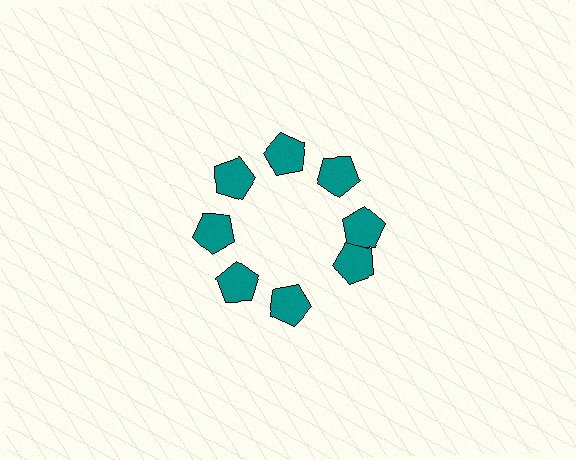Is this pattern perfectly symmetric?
No. The 8 teal pentagons are arranged in a ring, but one element near the 4 o'clock position is rotated out of alignment along the ring, breaking the 8-fold rotational symmetry.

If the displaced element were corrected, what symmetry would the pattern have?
It would have 8-fold rotational symmetry — the pattern would map onto itself every 45 degrees.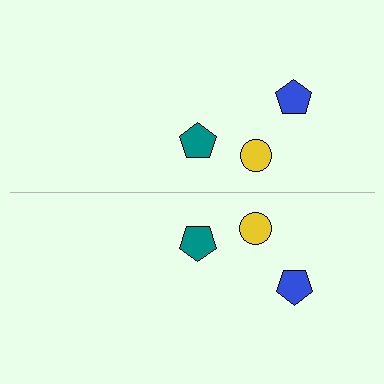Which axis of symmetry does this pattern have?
The pattern has a horizontal axis of symmetry running through the center of the image.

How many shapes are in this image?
There are 6 shapes in this image.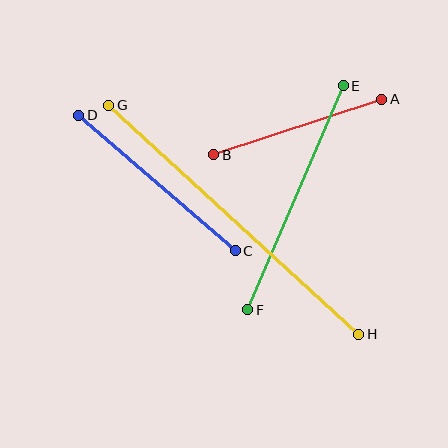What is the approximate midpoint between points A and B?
The midpoint is at approximately (298, 127) pixels.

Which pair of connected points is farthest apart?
Points G and H are farthest apart.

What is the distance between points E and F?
The distance is approximately 244 pixels.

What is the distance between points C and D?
The distance is approximately 207 pixels.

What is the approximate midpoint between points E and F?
The midpoint is at approximately (296, 198) pixels.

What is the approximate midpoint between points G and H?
The midpoint is at approximately (234, 220) pixels.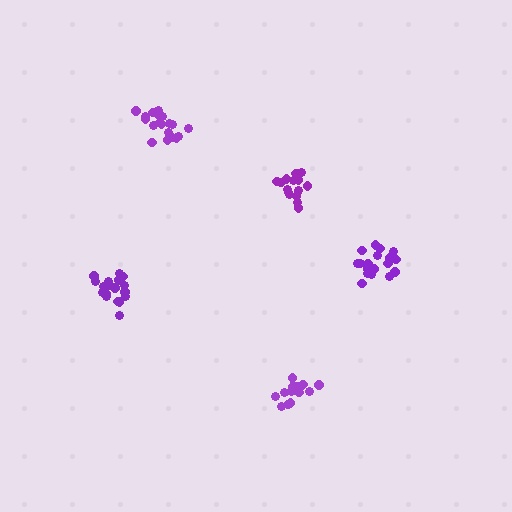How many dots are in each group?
Group 1: 18 dots, Group 2: 19 dots, Group 3: 19 dots, Group 4: 16 dots, Group 5: 16 dots (88 total).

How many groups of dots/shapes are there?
There are 5 groups.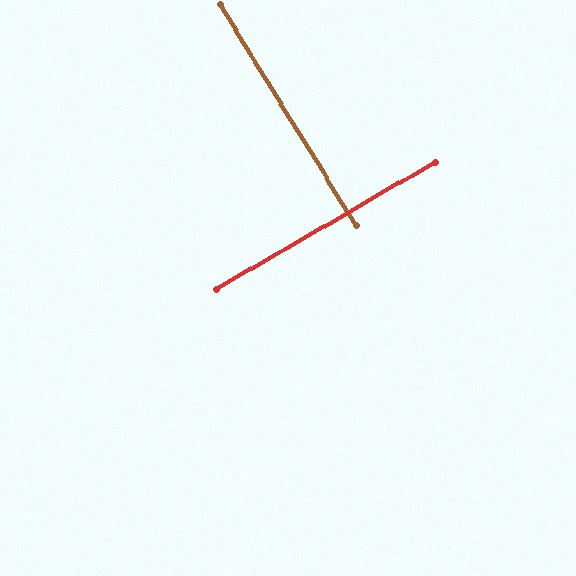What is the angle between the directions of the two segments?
Approximately 89 degrees.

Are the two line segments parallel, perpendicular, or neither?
Perpendicular — they meet at approximately 89°.